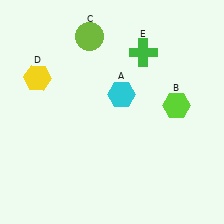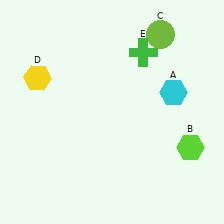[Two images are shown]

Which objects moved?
The objects that moved are: the cyan hexagon (A), the lime hexagon (B), the lime circle (C).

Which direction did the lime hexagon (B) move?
The lime hexagon (B) moved down.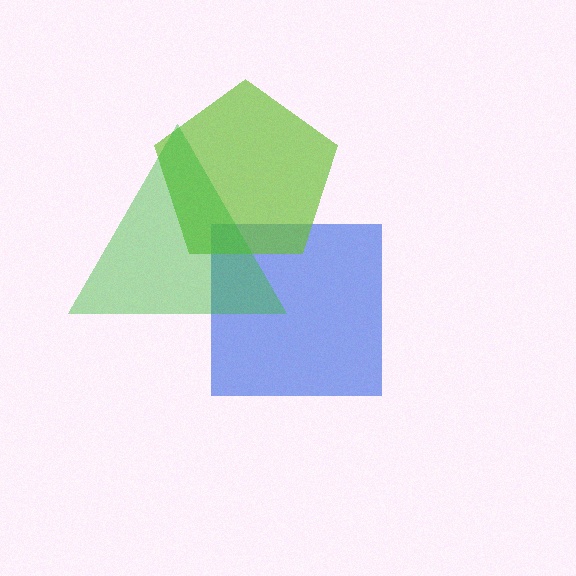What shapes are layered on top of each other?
The layered shapes are: a blue square, a lime pentagon, a green triangle.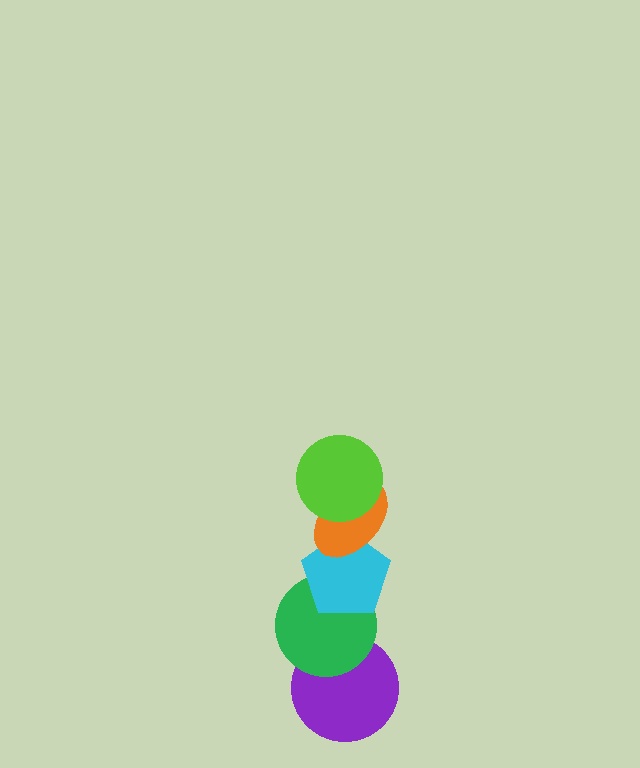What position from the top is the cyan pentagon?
The cyan pentagon is 3rd from the top.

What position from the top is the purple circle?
The purple circle is 5th from the top.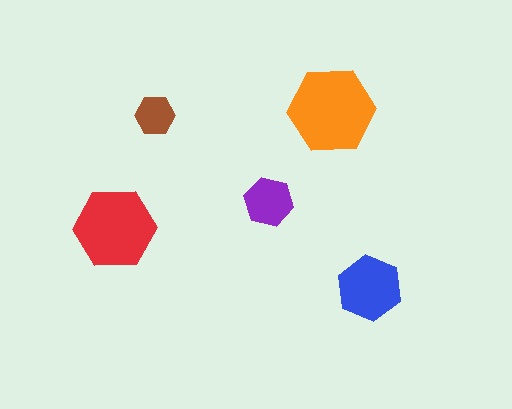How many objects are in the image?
There are 5 objects in the image.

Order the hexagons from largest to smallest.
the orange one, the red one, the blue one, the purple one, the brown one.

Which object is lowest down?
The blue hexagon is bottommost.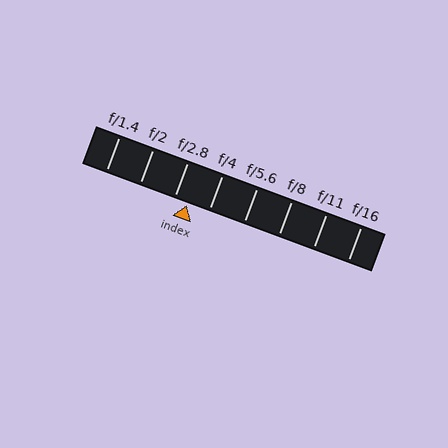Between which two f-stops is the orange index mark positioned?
The index mark is between f/2.8 and f/4.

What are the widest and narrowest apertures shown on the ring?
The widest aperture shown is f/1.4 and the narrowest is f/16.